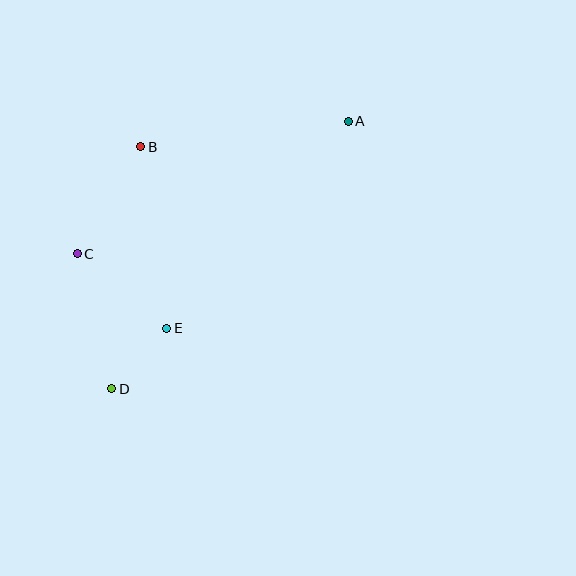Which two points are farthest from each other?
Points A and D are farthest from each other.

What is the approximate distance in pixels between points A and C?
The distance between A and C is approximately 302 pixels.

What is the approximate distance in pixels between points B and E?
The distance between B and E is approximately 184 pixels.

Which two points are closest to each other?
Points D and E are closest to each other.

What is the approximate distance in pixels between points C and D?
The distance between C and D is approximately 139 pixels.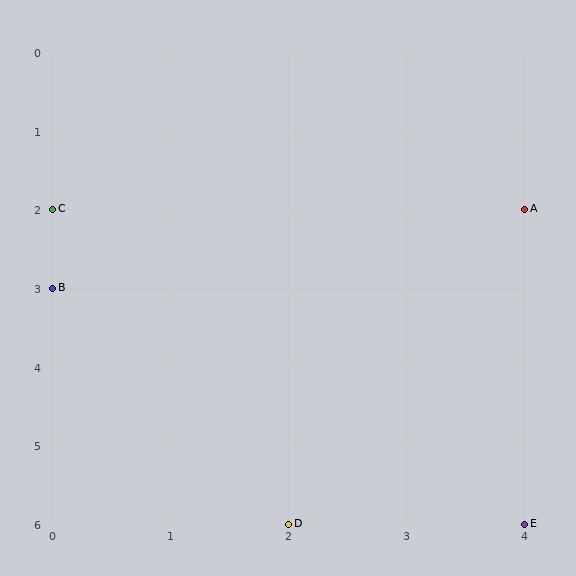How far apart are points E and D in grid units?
Points E and D are 2 columns apart.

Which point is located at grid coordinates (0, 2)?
Point C is at (0, 2).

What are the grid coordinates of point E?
Point E is at grid coordinates (4, 6).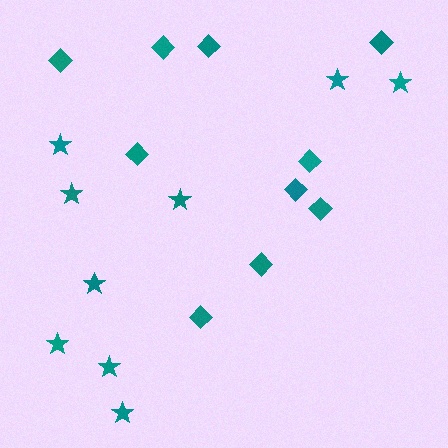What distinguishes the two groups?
There are 2 groups: one group of diamonds (10) and one group of stars (9).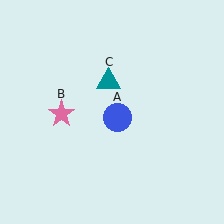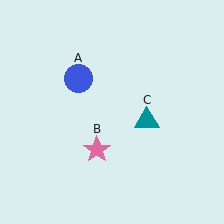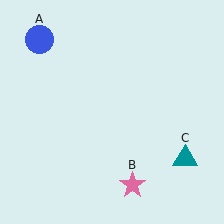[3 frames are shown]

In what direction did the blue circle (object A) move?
The blue circle (object A) moved up and to the left.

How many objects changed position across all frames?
3 objects changed position: blue circle (object A), pink star (object B), teal triangle (object C).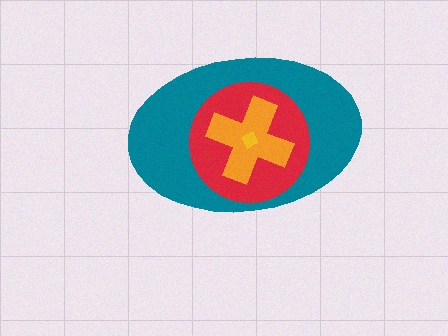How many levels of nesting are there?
4.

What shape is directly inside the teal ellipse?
The red circle.